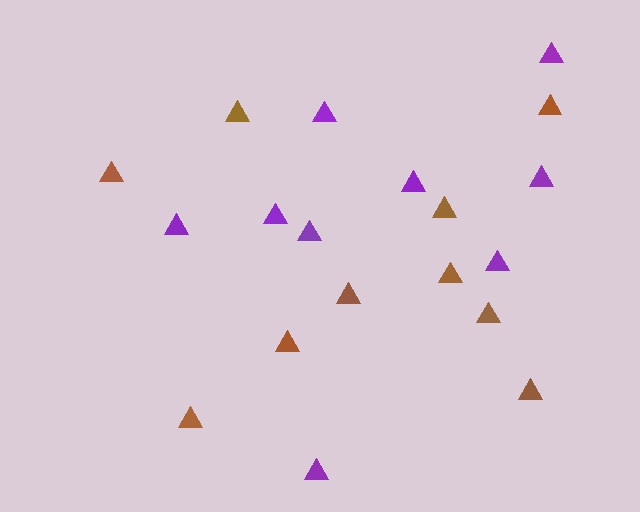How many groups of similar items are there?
There are 2 groups: one group of purple triangles (9) and one group of brown triangles (10).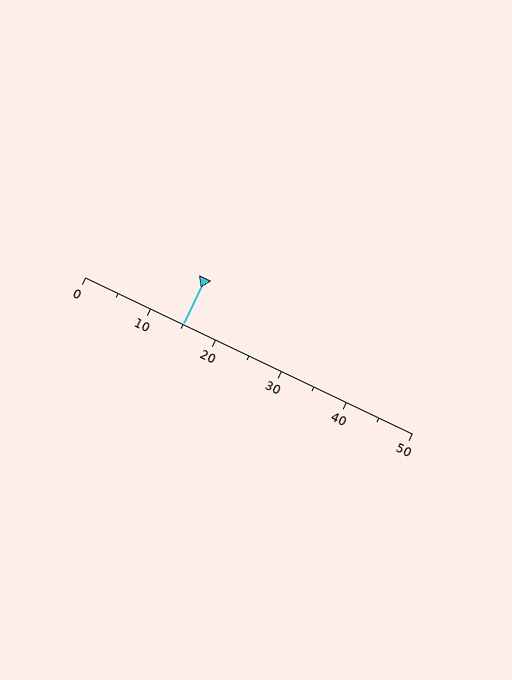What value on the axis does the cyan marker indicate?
The marker indicates approximately 15.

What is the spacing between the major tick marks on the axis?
The major ticks are spaced 10 apart.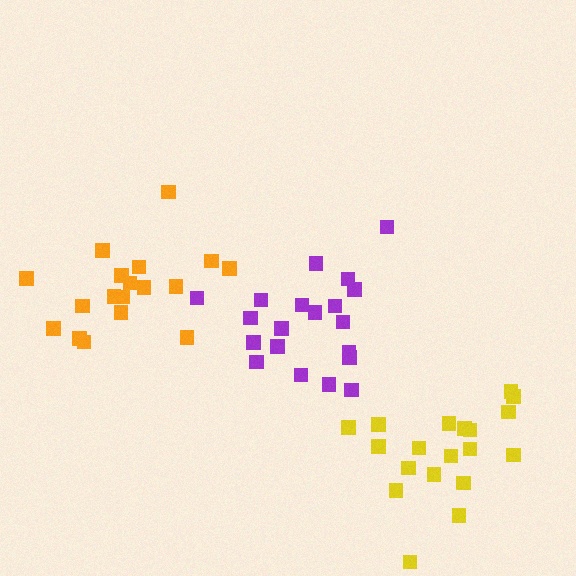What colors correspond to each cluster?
The clusters are colored: orange, purple, yellow.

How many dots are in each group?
Group 1: 18 dots, Group 2: 20 dots, Group 3: 19 dots (57 total).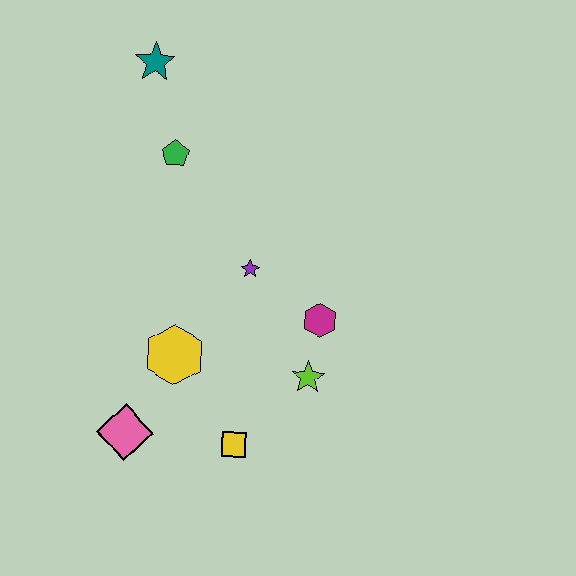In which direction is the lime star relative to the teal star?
The lime star is below the teal star.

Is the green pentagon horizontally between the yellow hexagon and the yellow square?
No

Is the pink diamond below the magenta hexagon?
Yes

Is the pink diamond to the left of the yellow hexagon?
Yes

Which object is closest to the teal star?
The green pentagon is closest to the teal star.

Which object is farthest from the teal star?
The yellow square is farthest from the teal star.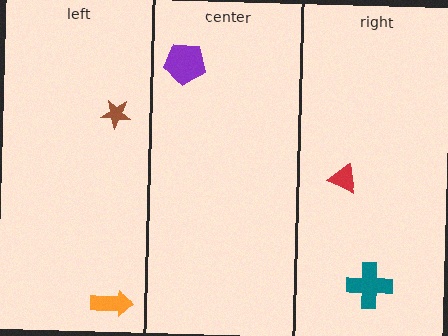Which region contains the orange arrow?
The left region.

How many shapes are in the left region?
2.